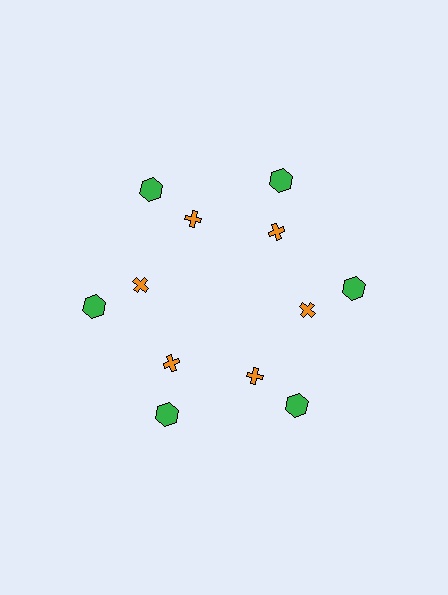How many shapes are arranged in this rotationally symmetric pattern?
There are 12 shapes, arranged in 6 groups of 2.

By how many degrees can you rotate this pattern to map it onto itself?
The pattern maps onto itself every 60 degrees of rotation.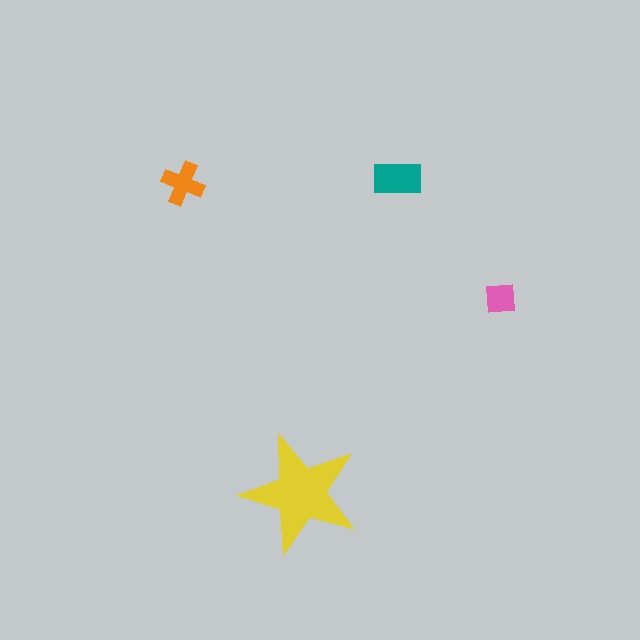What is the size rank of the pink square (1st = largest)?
4th.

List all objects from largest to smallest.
The yellow star, the teal rectangle, the orange cross, the pink square.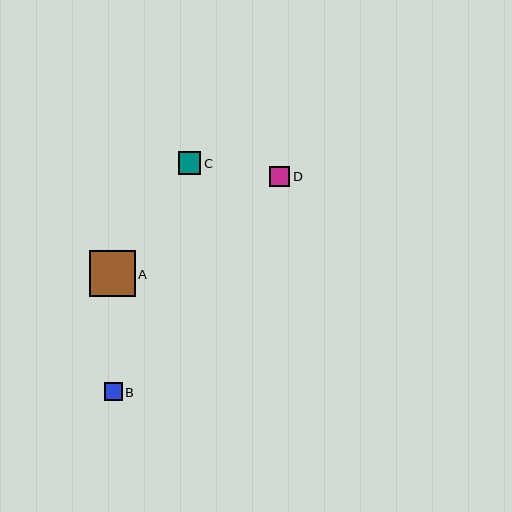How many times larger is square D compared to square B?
Square D is approximately 1.1 times the size of square B.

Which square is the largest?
Square A is the largest with a size of approximately 46 pixels.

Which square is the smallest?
Square B is the smallest with a size of approximately 18 pixels.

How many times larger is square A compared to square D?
Square A is approximately 2.2 times the size of square D.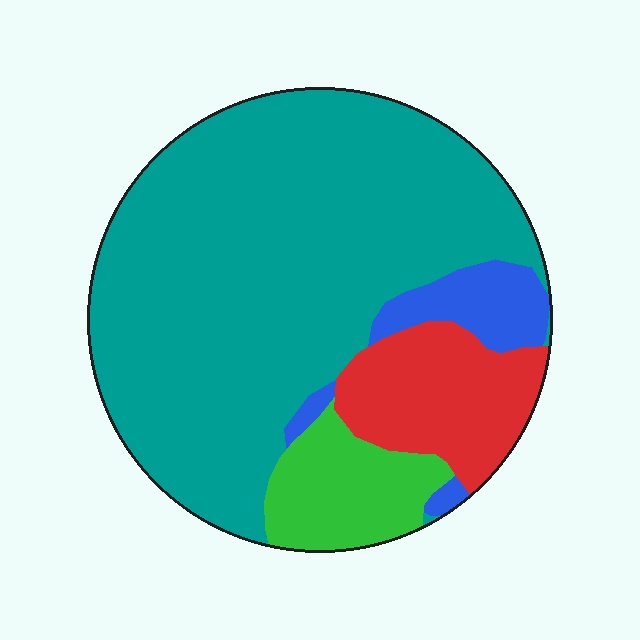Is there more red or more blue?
Red.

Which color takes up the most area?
Teal, at roughly 70%.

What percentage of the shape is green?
Green covers around 10% of the shape.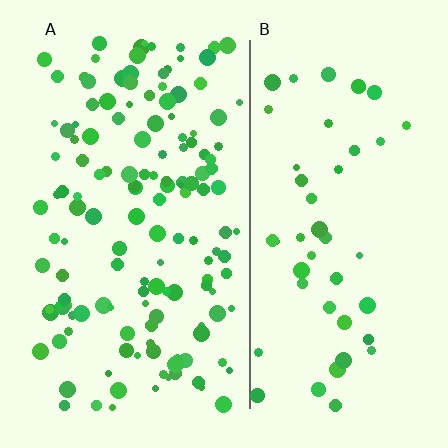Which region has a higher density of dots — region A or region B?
A (the left).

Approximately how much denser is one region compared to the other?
Approximately 3.0× — region A over region B.